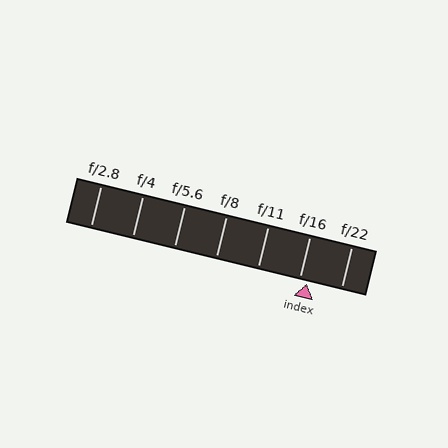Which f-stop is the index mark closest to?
The index mark is closest to f/16.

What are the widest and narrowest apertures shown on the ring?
The widest aperture shown is f/2.8 and the narrowest is f/22.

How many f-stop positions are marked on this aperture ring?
There are 7 f-stop positions marked.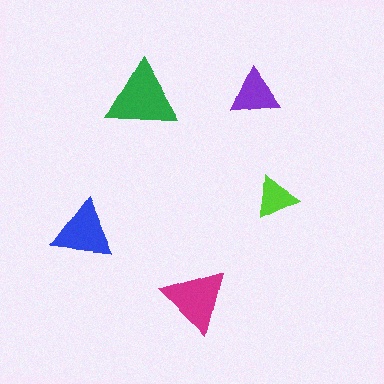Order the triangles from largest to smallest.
the green one, the magenta one, the blue one, the purple one, the lime one.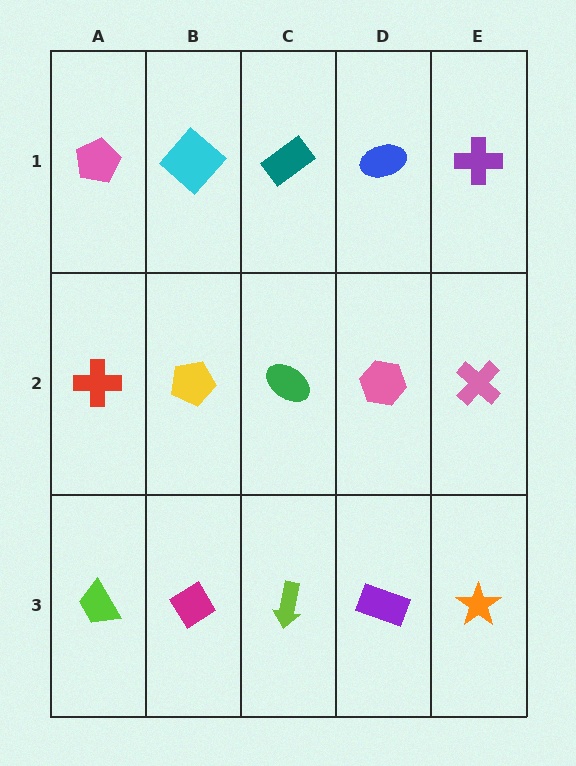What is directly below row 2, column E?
An orange star.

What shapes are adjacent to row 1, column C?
A green ellipse (row 2, column C), a cyan diamond (row 1, column B), a blue ellipse (row 1, column D).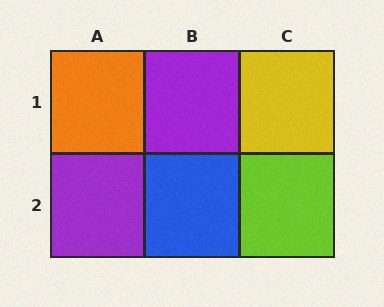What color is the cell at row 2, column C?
Lime.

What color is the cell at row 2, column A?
Purple.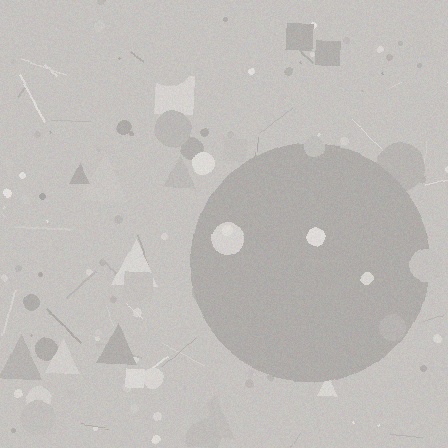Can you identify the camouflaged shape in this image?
The camouflaged shape is a circle.